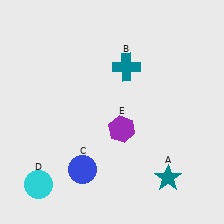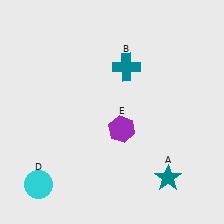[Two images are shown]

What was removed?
The blue circle (C) was removed in Image 2.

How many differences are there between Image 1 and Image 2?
There is 1 difference between the two images.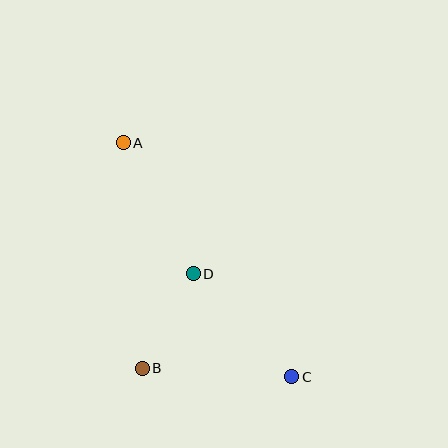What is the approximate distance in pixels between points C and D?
The distance between C and D is approximately 142 pixels.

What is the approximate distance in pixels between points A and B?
The distance between A and B is approximately 227 pixels.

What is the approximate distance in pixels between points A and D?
The distance between A and D is approximately 149 pixels.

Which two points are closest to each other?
Points B and D are closest to each other.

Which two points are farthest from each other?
Points A and C are farthest from each other.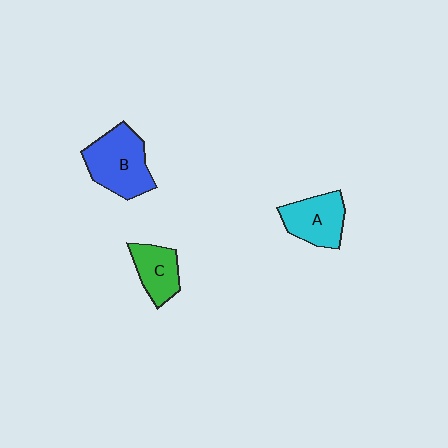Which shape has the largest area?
Shape B (blue).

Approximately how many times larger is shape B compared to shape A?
Approximately 1.3 times.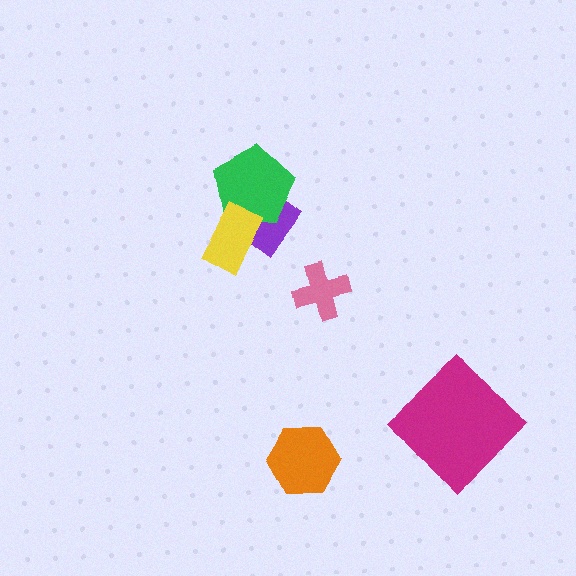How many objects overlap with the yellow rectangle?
2 objects overlap with the yellow rectangle.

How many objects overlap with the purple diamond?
2 objects overlap with the purple diamond.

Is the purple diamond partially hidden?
Yes, it is partially covered by another shape.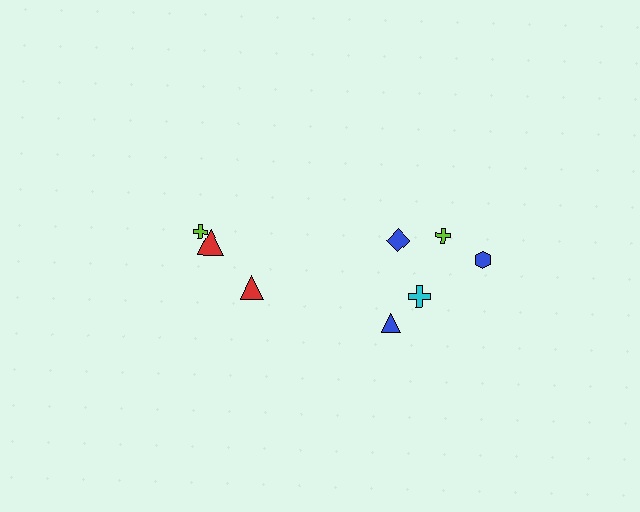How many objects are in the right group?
There are 5 objects.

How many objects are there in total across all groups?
There are 8 objects.